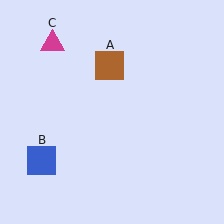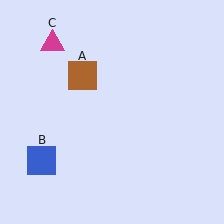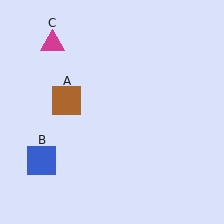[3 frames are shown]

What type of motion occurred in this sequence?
The brown square (object A) rotated counterclockwise around the center of the scene.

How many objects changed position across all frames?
1 object changed position: brown square (object A).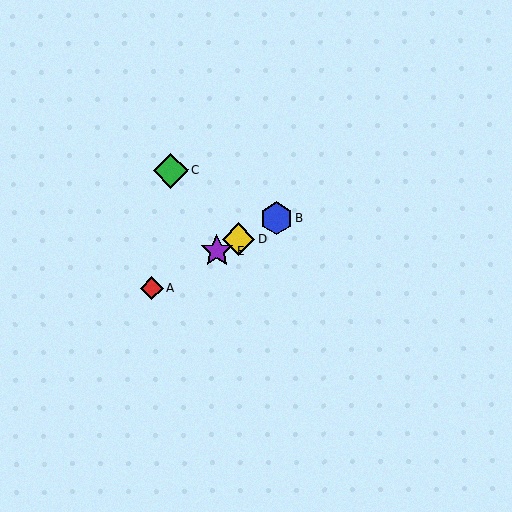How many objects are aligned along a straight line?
4 objects (A, B, D, E) are aligned along a straight line.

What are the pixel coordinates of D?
Object D is at (238, 239).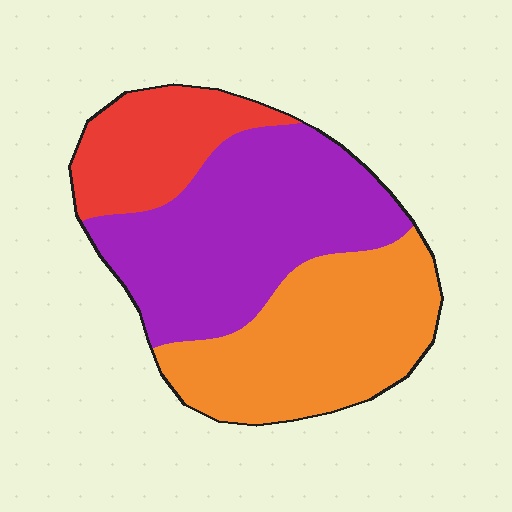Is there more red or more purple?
Purple.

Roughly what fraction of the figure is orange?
Orange covers 37% of the figure.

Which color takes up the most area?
Purple, at roughly 45%.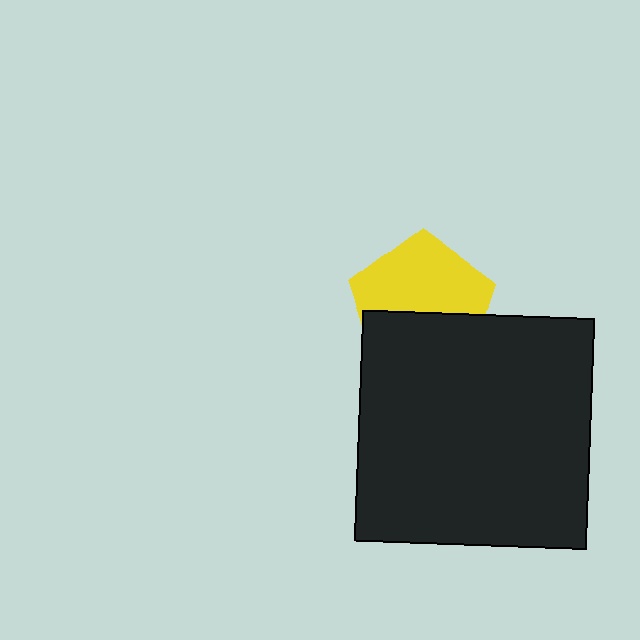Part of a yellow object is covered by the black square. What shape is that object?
It is a pentagon.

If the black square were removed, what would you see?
You would see the complete yellow pentagon.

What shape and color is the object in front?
The object in front is a black square.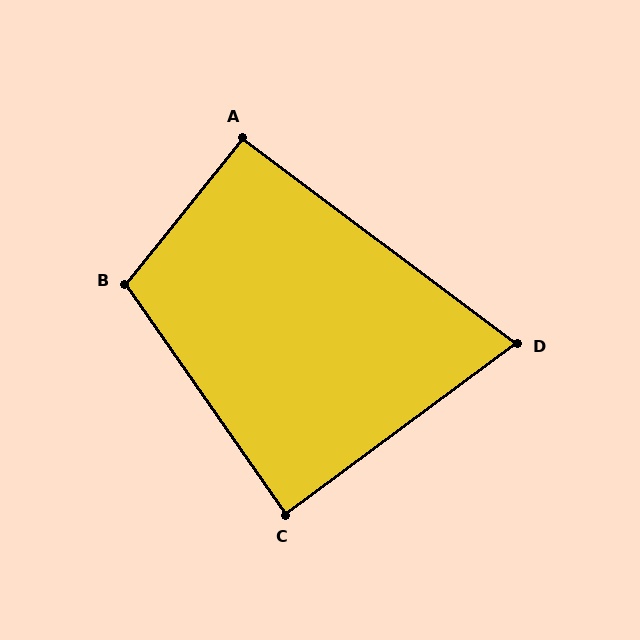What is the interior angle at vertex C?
Approximately 88 degrees (approximately right).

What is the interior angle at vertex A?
Approximately 92 degrees (approximately right).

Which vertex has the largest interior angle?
B, at approximately 107 degrees.